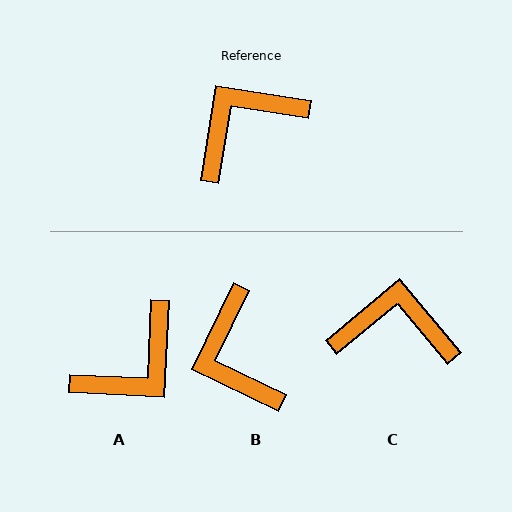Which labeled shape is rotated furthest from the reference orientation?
A, about 173 degrees away.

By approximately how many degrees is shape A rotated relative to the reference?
Approximately 173 degrees clockwise.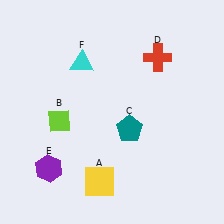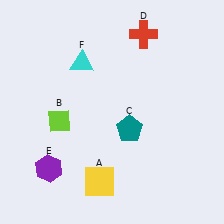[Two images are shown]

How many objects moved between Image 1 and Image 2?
1 object moved between the two images.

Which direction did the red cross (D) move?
The red cross (D) moved up.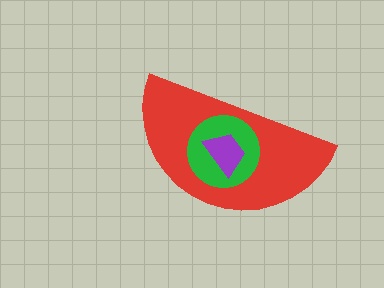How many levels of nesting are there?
3.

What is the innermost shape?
The purple trapezoid.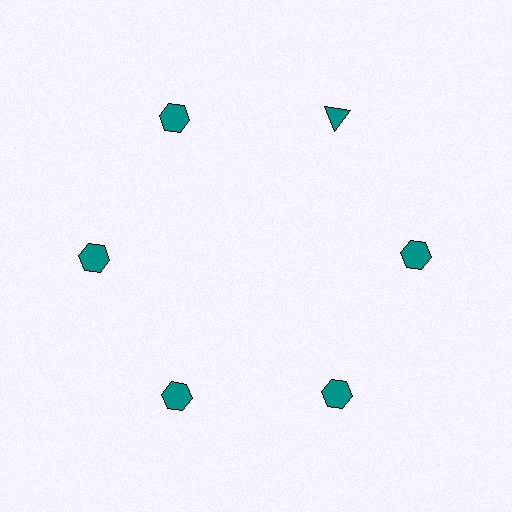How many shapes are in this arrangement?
There are 6 shapes arranged in a ring pattern.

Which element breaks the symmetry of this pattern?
The teal triangle at roughly the 1 o'clock position breaks the symmetry. All other shapes are teal hexagons.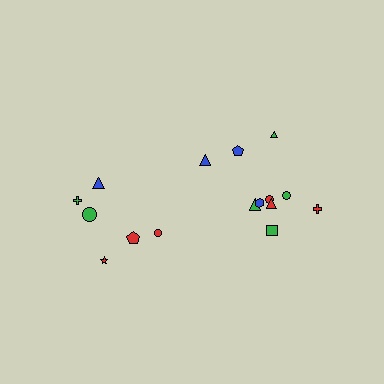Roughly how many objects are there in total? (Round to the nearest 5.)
Roughly 15 objects in total.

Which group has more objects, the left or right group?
The right group.